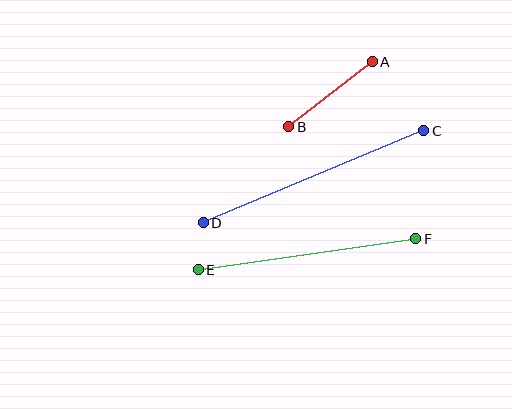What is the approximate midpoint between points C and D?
The midpoint is at approximately (314, 177) pixels.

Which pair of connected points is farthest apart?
Points C and D are farthest apart.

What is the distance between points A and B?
The distance is approximately 106 pixels.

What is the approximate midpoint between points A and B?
The midpoint is at approximately (331, 94) pixels.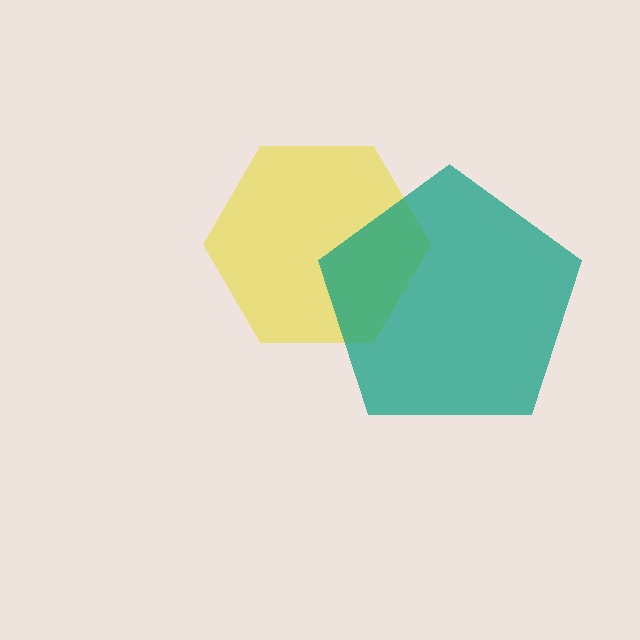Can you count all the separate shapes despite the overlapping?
Yes, there are 2 separate shapes.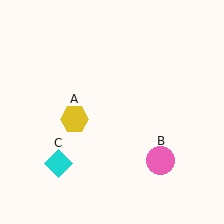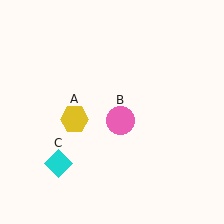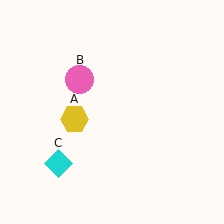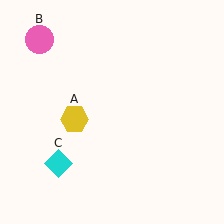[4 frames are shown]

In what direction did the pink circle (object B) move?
The pink circle (object B) moved up and to the left.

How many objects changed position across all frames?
1 object changed position: pink circle (object B).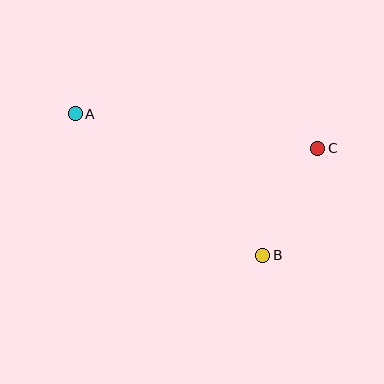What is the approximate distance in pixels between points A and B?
The distance between A and B is approximately 235 pixels.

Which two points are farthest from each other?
Points A and C are farthest from each other.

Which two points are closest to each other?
Points B and C are closest to each other.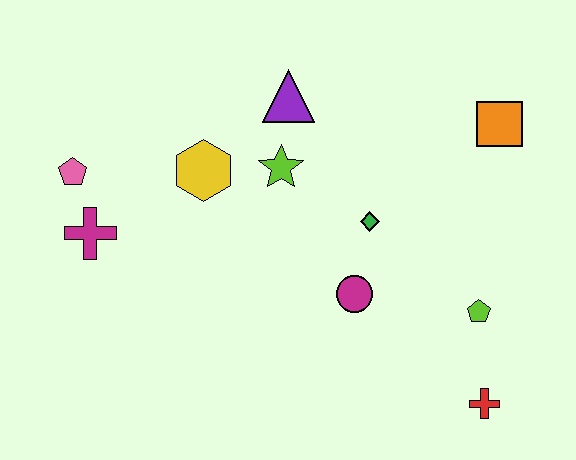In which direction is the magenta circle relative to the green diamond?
The magenta circle is below the green diamond.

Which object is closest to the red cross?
The lime pentagon is closest to the red cross.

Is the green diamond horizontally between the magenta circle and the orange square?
Yes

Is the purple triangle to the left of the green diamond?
Yes